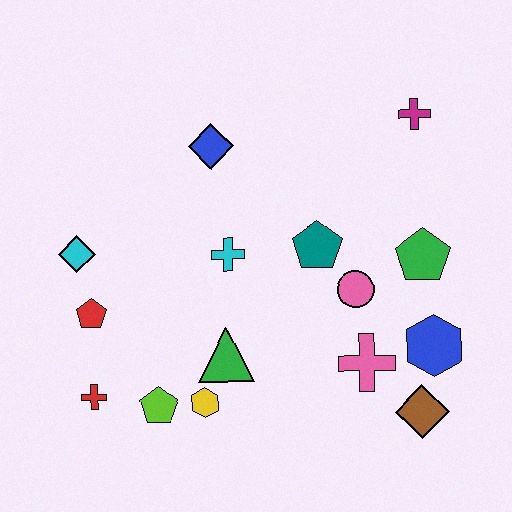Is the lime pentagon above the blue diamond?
No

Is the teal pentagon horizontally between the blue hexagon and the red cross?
Yes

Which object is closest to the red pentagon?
The cyan diamond is closest to the red pentagon.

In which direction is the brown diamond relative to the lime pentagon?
The brown diamond is to the right of the lime pentagon.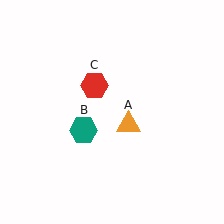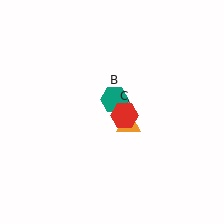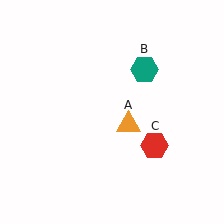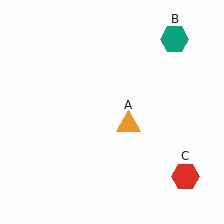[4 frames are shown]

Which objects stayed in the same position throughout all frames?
Orange triangle (object A) remained stationary.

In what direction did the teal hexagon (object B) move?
The teal hexagon (object B) moved up and to the right.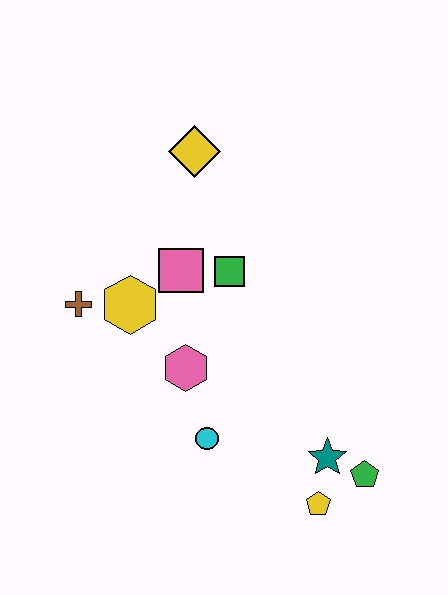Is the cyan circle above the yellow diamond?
No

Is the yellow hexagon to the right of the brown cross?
Yes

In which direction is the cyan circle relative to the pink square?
The cyan circle is below the pink square.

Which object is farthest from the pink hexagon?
The yellow diamond is farthest from the pink hexagon.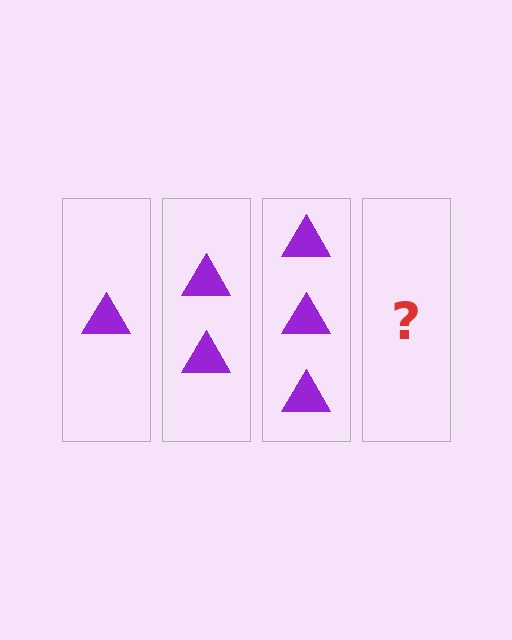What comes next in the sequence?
The next element should be 4 triangles.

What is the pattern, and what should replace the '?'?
The pattern is that each step adds one more triangle. The '?' should be 4 triangles.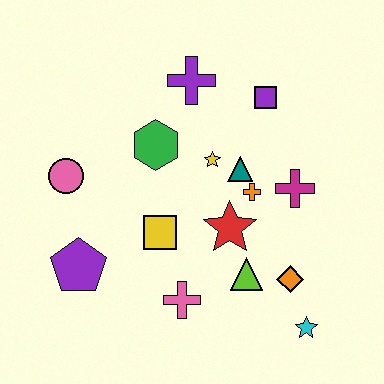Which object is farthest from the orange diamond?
The pink circle is farthest from the orange diamond.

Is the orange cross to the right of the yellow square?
Yes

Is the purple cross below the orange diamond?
No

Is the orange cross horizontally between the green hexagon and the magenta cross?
Yes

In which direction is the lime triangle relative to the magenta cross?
The lime triangle is below the magenta cross.